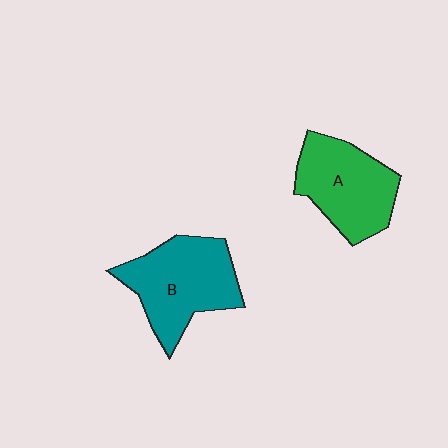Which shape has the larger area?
Shape B (teal).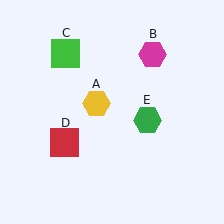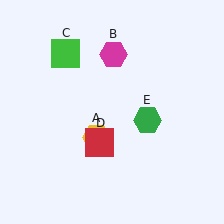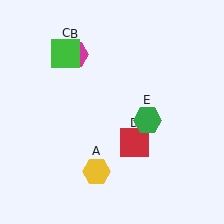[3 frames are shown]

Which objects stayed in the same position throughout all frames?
Green square (object C) and green hexagon (object E) remained stationary.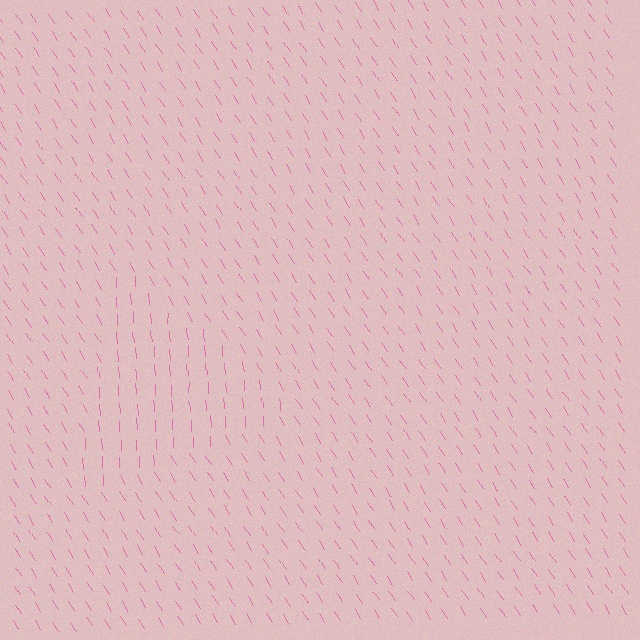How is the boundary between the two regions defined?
The boundary is defined purely by a change in line orientation (approximately 30 degrees difference). All lines are the same color and thickness.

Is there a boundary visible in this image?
Yes, there is a texture boundary formed by a change in line orientation.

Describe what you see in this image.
The image is filled with small pink line segments. A triangle region in the image has lines oriented differently from the surrounding lines, creating a visible texture boundary.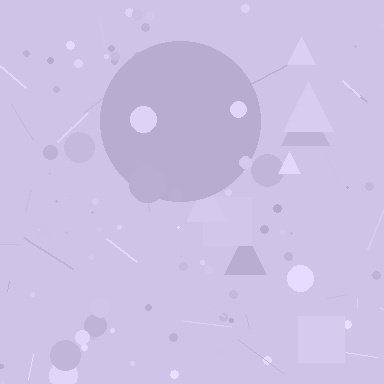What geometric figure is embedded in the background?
A circle is embedded in the background.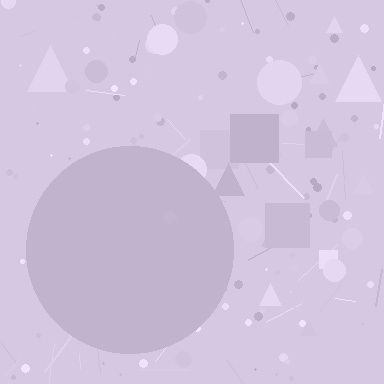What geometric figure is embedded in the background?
A circle is embedded in the background.